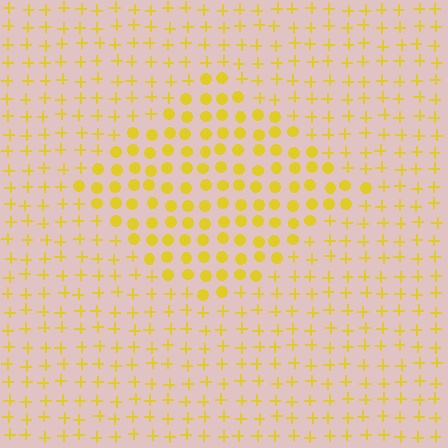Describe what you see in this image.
The image is filled with small yellow elements arranged in a uniform grid. A diamond-shaped region contains circles, while the surrounding area contains plus signs. The boundary is defined purely by the change in element shape.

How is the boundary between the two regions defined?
The boundary is defined by a change in element shape: circles inside vs. plus signs outside. All elements share the same color and spacing.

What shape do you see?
I see a diamond.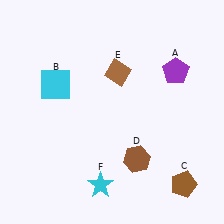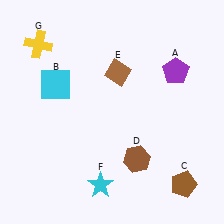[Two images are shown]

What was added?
A yellow cross (G) was added in Image 2.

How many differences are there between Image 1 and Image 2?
There is 1 difference between the two images.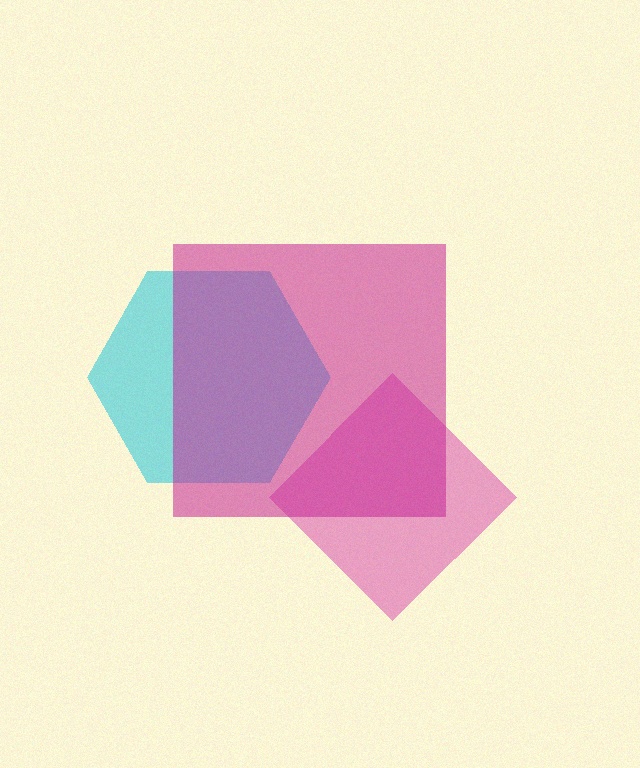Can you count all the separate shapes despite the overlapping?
Yes, there are 3 separate shapes.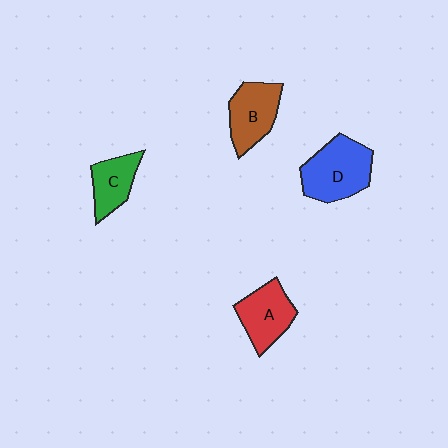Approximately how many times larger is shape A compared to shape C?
Approximately 1.2 times.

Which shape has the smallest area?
Shape C (green).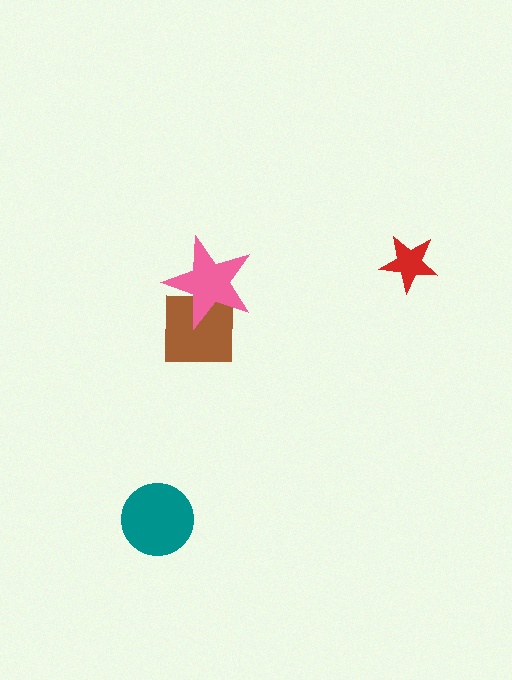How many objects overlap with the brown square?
1 object overlaps with the brown square.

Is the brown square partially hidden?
Yes, it is partially covered by another shape.